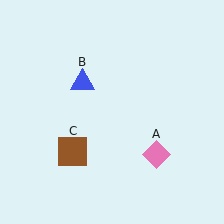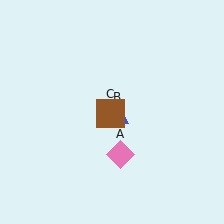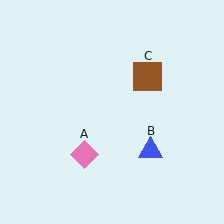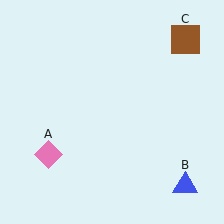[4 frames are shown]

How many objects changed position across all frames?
3 objects changed position: pink diamond (object A), blue triangle (object B), brown square (object C).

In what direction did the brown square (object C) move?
The brown square (object C) moved up and to the right.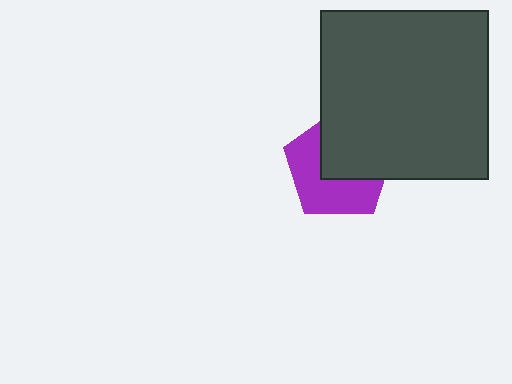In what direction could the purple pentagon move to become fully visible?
The purple pentagon could move toward the lower-left. That would shift it out from behind the dark gray square entirely.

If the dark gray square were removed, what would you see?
You would see the complete purple pentagon.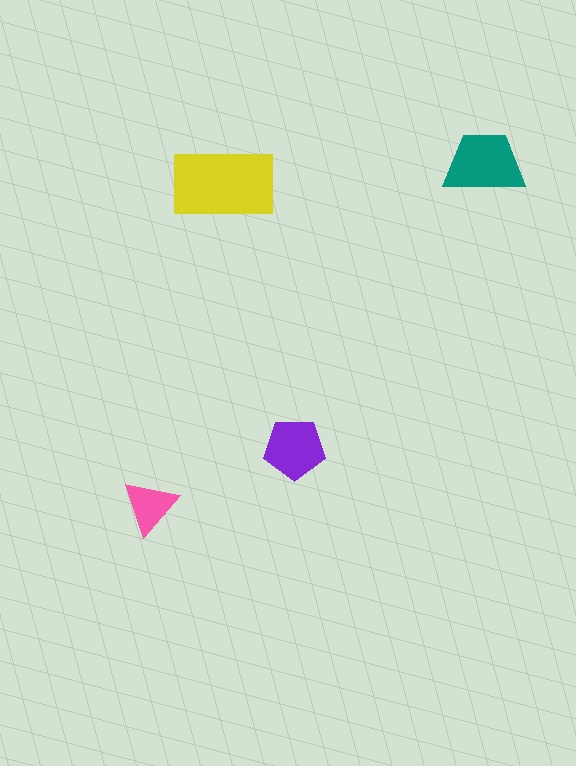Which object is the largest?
The yellow rectangle.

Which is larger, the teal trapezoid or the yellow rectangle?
The yellow rectangle.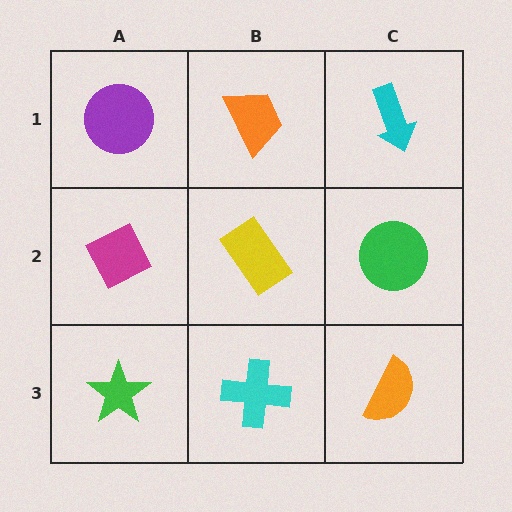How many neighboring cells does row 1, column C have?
2.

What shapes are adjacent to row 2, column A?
A purple circle (row 1, column A), a green star (row 3, column A), a yellow rectangle (row 2, column B).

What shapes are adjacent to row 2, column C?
A cyan arrow (row 1, column C), an orange semicircle (row 3, column C), a yellow rectangle (row 2, column B).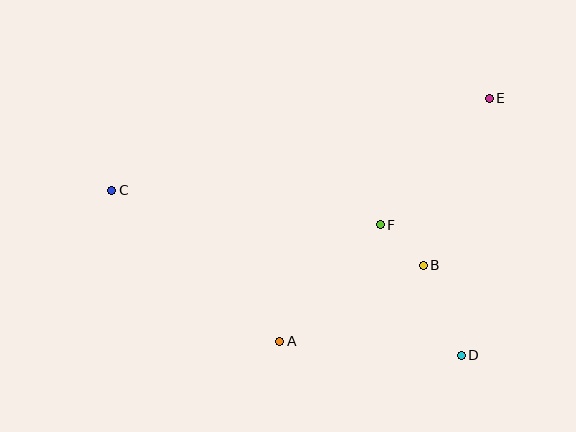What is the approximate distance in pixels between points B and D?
The distance between B and D is approximately 98 pixels.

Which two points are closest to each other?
Points B and F are closest to each other.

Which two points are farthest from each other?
Points C and E are farthest from each other.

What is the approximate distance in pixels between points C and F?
The distance between C and F is approximately 271 pixels.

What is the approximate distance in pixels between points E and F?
The distance between E and F is approximately 167 pixels.